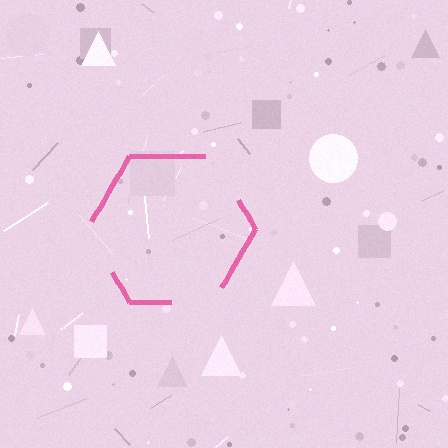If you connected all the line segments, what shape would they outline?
They would outline a hexagon.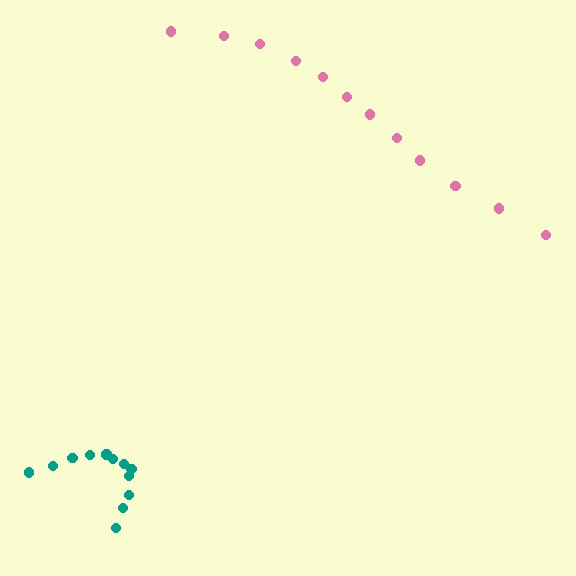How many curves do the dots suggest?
There are 2 distinct paths.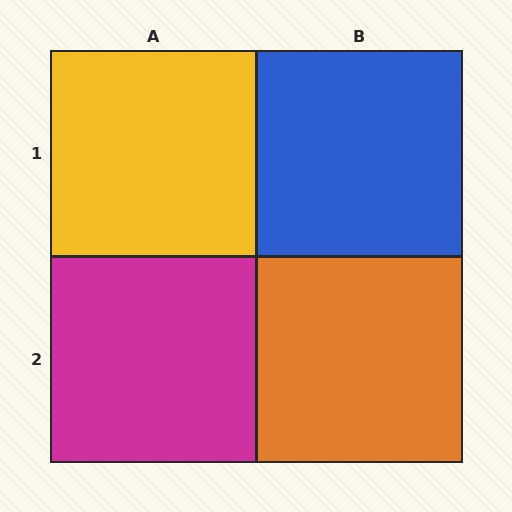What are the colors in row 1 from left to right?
Yellow, blue.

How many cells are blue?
1 cell is blue.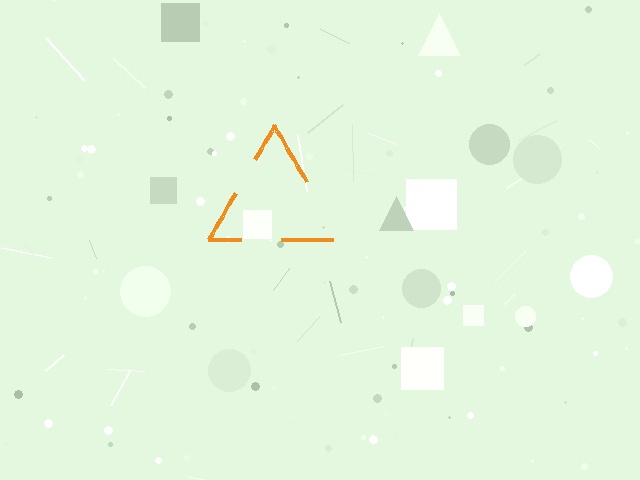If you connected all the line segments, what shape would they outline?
They would outline a triangle.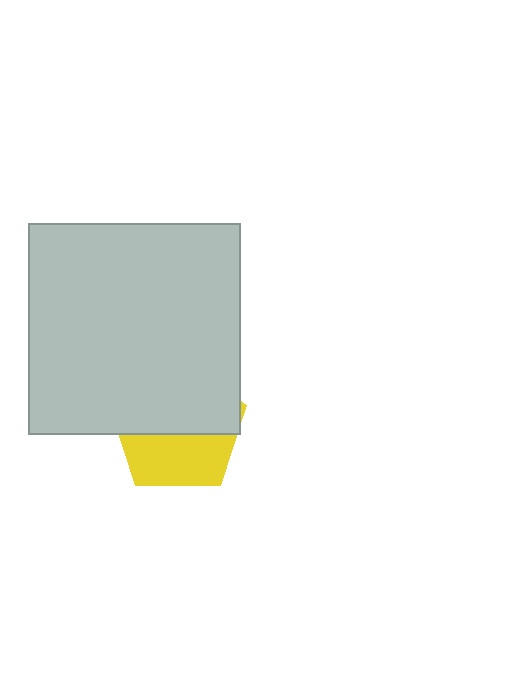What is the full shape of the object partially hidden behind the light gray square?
The partially hidden object is a yellow pentagon.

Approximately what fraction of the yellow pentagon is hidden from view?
Roughly 58% of the yellow pentagon is hidden behind the light gray square.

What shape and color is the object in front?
The object in front is a light gray square.